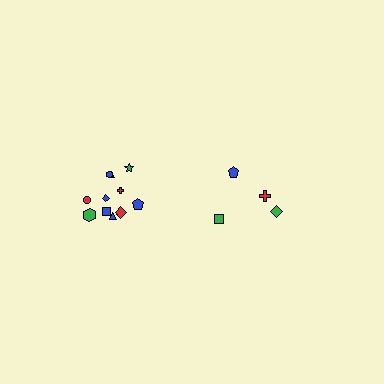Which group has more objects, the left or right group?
The left group.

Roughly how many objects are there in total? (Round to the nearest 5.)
Roughly 15 objects in total.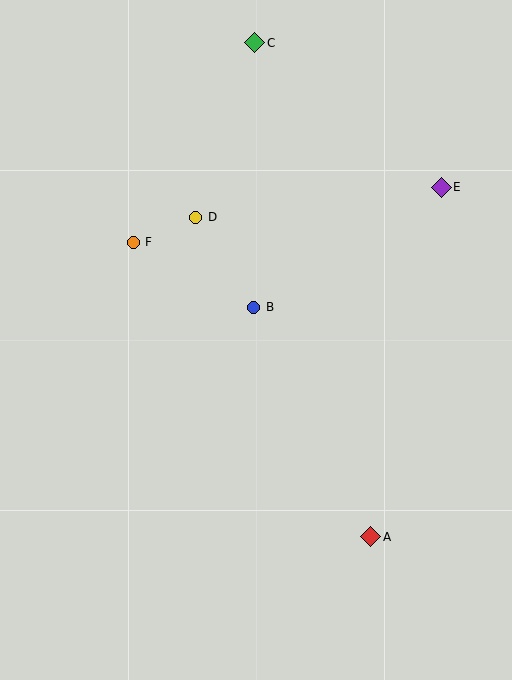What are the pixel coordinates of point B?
Point B is at (254, 307).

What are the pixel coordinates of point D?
Point D is at (196, 217).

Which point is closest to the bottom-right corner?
Point A is closest to the bottom-right corner.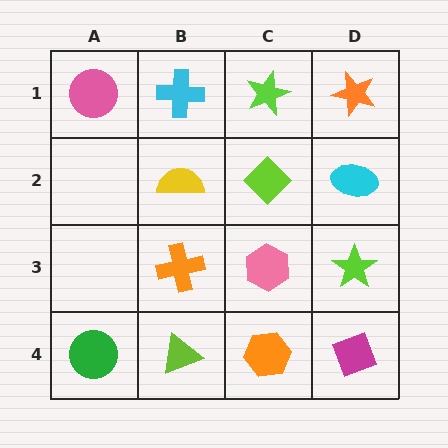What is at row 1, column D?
An orange star.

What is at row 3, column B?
An orange cross.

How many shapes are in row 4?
4 shapes.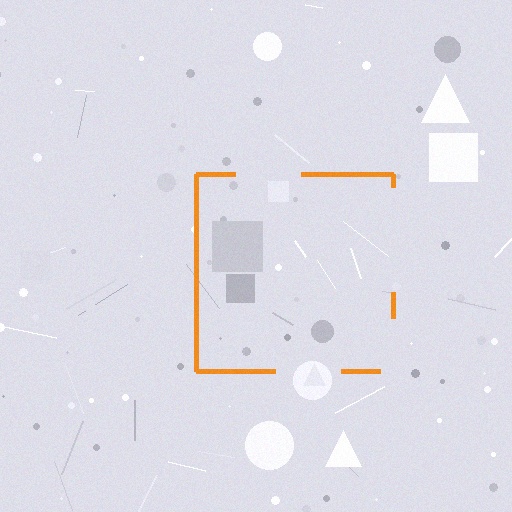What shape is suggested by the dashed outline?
The dashed outline suggests a square.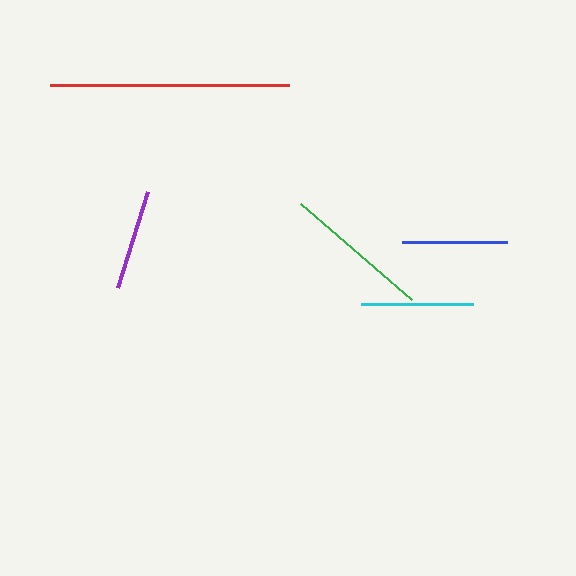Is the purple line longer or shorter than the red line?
The red line is longer than the purple line.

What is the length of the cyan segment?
The cyan segment is approximately 112 pixels long.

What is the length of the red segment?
The red segment is approximately 239 pixels long.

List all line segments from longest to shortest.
From longest to shortest: red, green, cyan, blue, purple.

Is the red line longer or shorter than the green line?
The red line is longer than the green line.